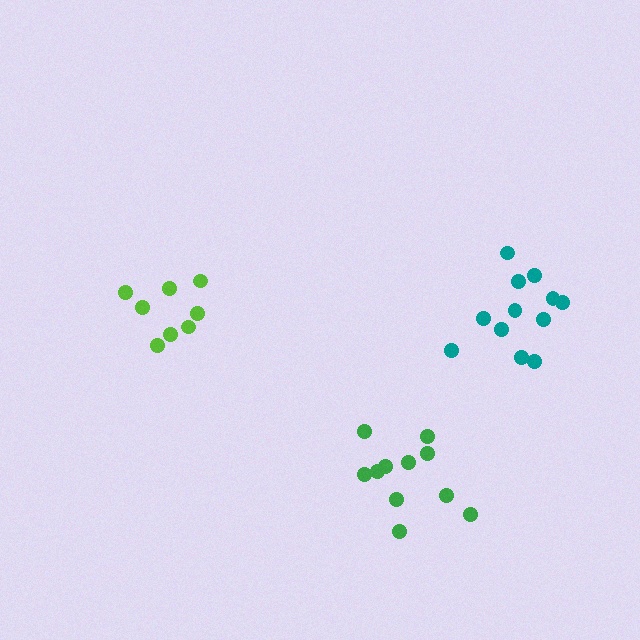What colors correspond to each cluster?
The clusters are colored: green, lime, teal.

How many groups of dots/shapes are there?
There are 3 groups.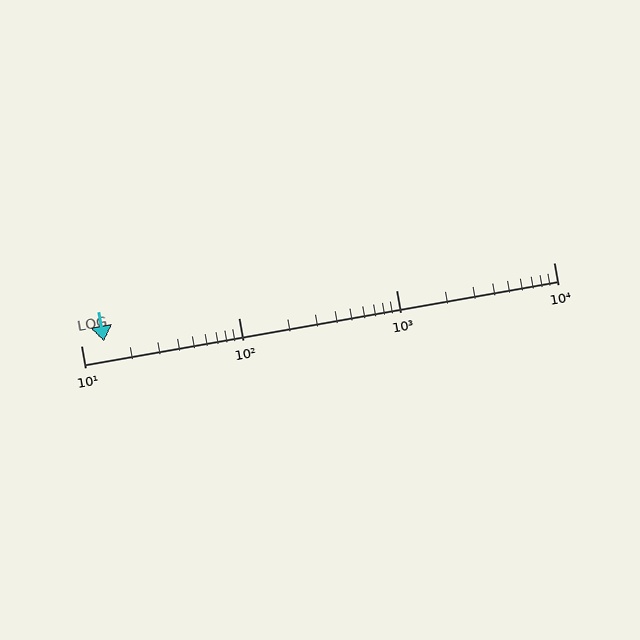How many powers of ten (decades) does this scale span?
The scale spans 3 decades, from 10 to 10000.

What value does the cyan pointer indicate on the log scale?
The pointer indicates approximately 14.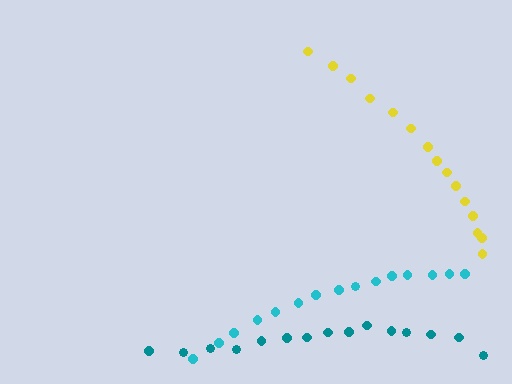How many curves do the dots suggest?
There are 3 distinct paths.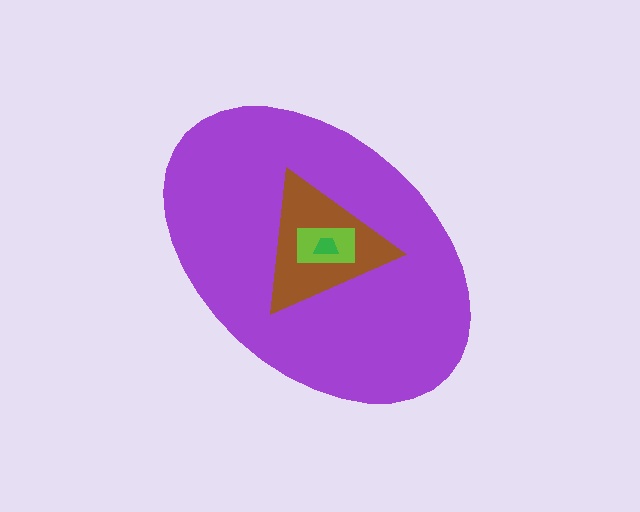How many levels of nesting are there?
4.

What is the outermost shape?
The purple ellipse.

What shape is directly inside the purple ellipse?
The brown triangle.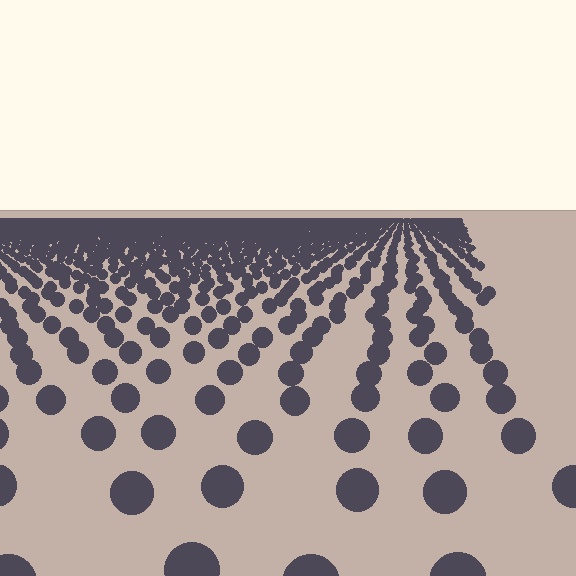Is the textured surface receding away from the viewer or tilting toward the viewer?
The surface is receding away from the viewer. Texture elements get smaller and denser toward the top.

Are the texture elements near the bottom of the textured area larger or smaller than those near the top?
Larger. Near the bottom, elements are closer to the viewer and appear at a bigger on-screen size.